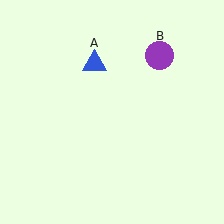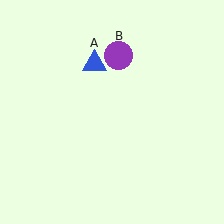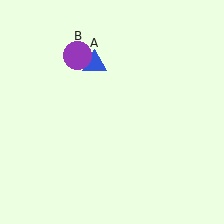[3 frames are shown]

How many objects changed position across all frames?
1 object changed position: purple circle (object B).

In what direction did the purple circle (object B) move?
The purple circle (object B) moved left.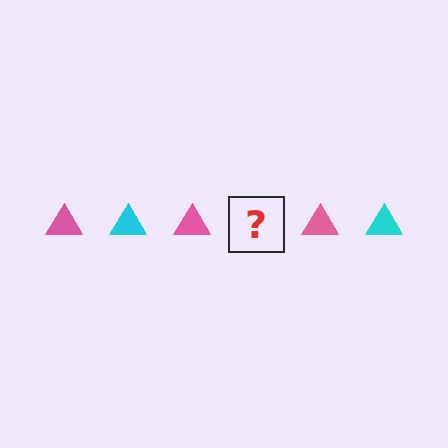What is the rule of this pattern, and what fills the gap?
The rule is that the pattern cycles through pink, cyan triangles. The gap should be filled with a cyan triangle.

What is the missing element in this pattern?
The missing element is a cyan triangle.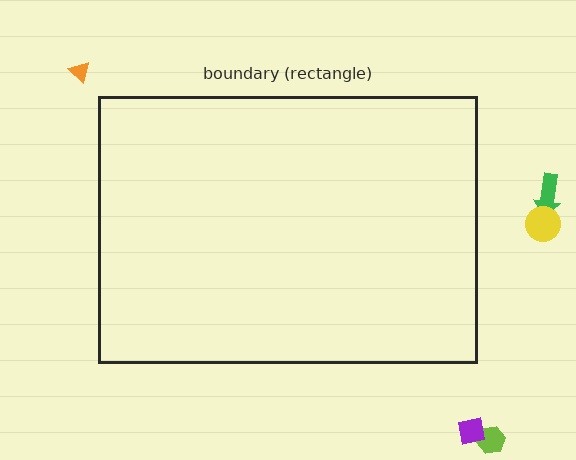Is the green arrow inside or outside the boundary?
Outside.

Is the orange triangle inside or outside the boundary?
Outside.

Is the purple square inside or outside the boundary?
Outside.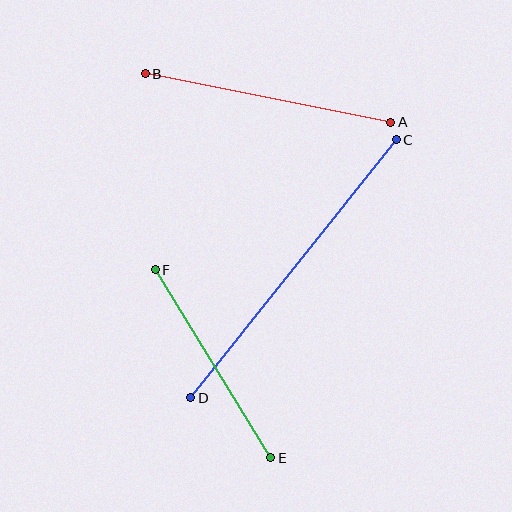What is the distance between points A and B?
The distance is approximately 250 pixels.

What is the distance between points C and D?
The distance is approximately 330 pixels.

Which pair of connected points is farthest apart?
Points C and D are farthest apart.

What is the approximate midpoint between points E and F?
The midpoint is at approximately (213, 364) pixels.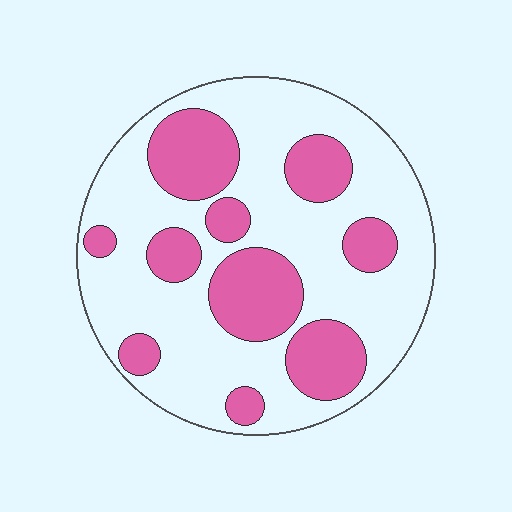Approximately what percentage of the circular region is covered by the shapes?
Approximately 30%.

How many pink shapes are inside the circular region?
10.